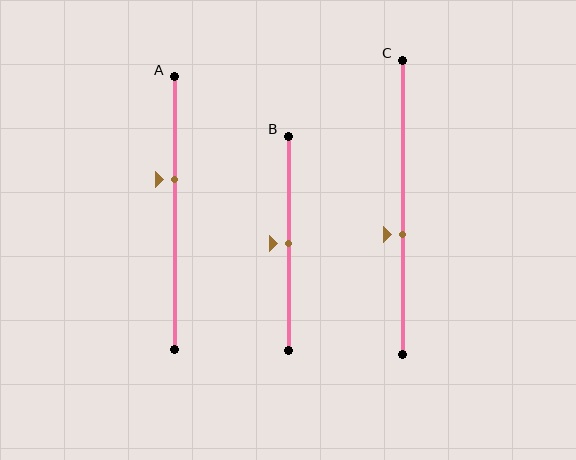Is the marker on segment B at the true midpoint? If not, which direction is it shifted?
Yes, the marker on segment B is at the true midpoint.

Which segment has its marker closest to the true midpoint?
Segment B has its marker closest to the true midpoint.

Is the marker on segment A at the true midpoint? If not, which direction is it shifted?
No, the marker on segment A is shifted upward by about 13% of the segment length.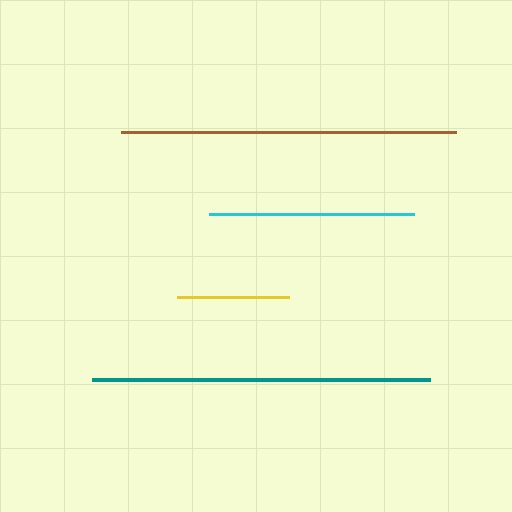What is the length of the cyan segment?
The cyan segment is approximately 205 pixels long.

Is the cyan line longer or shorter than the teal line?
The teal line is longer than the cyan line.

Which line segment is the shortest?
The yellow line is the shortest at approximately 113 pixels.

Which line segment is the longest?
The teal line is the longest at approximately 339 pixels.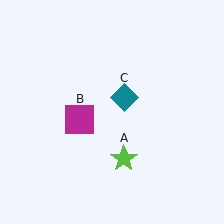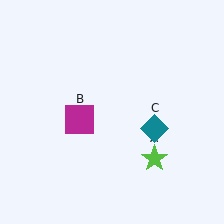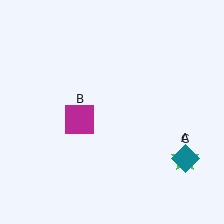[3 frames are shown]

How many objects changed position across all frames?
2 objects changed position: lime star (object A), teal diamond (object C).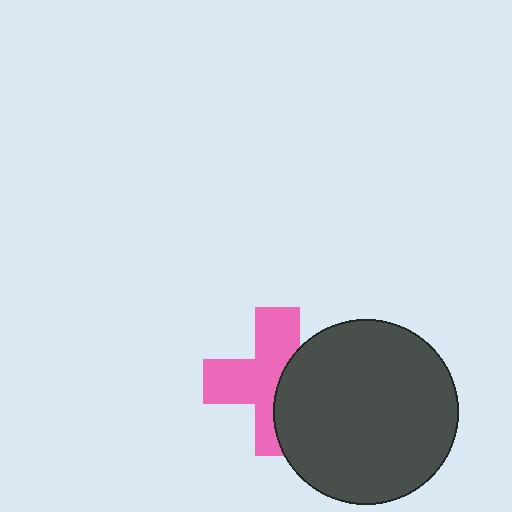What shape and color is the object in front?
The object in front is a dark gray circle.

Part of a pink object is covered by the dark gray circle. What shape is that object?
It is a cross.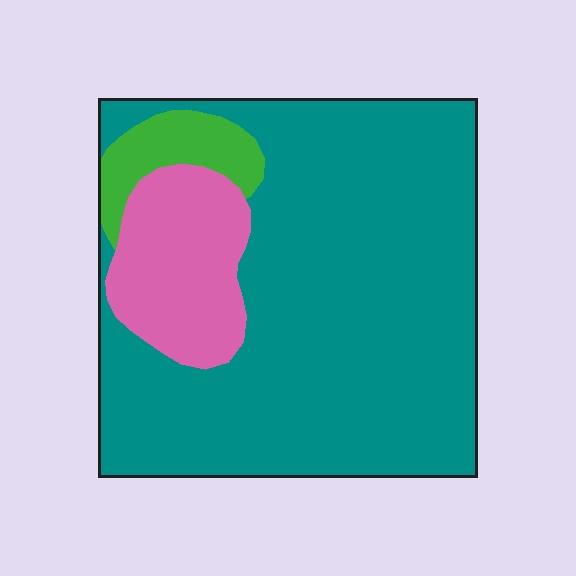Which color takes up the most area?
Teal, at roughly 75%.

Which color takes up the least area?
Green, at roughly 5%.